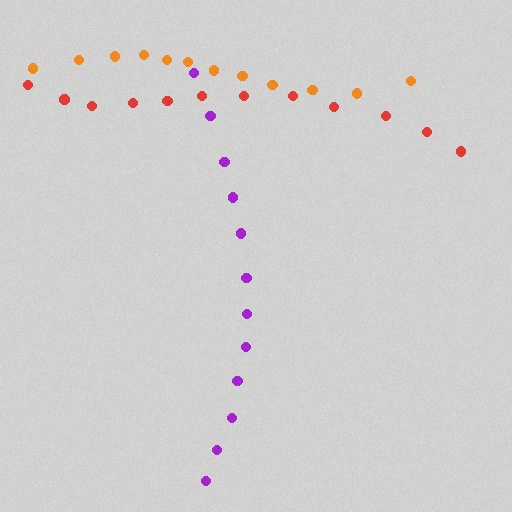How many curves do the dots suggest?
There are 3 distinct paths.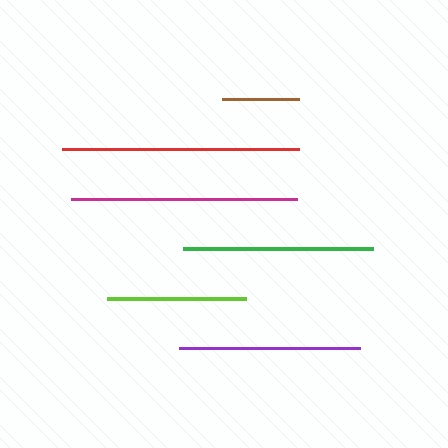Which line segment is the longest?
The red line is the longest at approximately 237 pixels.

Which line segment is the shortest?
The brown line is the shortest at approximately 77 pixels.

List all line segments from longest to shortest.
From longest to shortest: red, magenta, green, purple, lime, brown.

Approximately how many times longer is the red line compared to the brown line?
The red line is approximately 3.1 times the length of the brown line.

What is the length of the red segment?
The red segment is approximately 237 pixels long.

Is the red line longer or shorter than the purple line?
The red line is longer than the purple line.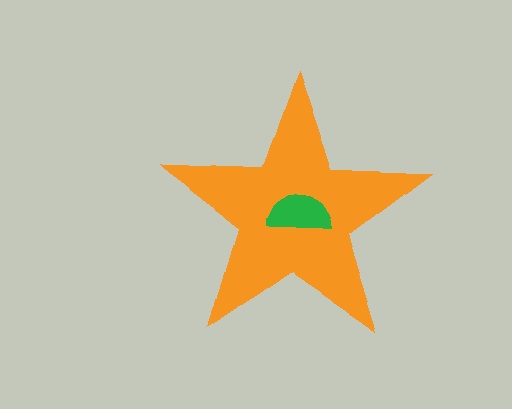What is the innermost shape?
The green semicircle.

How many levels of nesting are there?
2.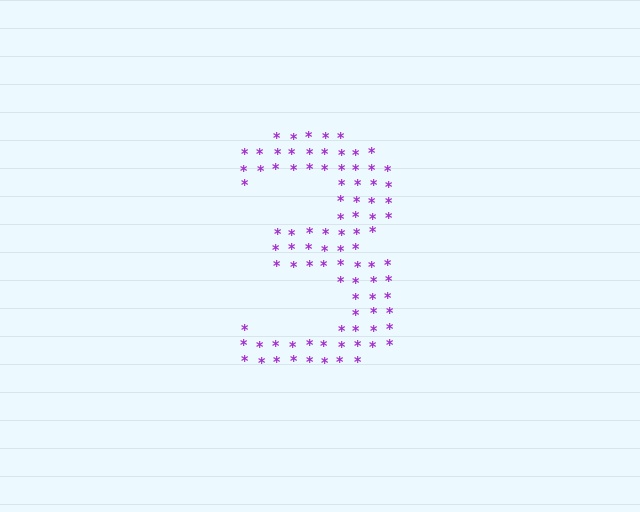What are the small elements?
The small elements are asterisks.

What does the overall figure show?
The overall figure shows the digit 3.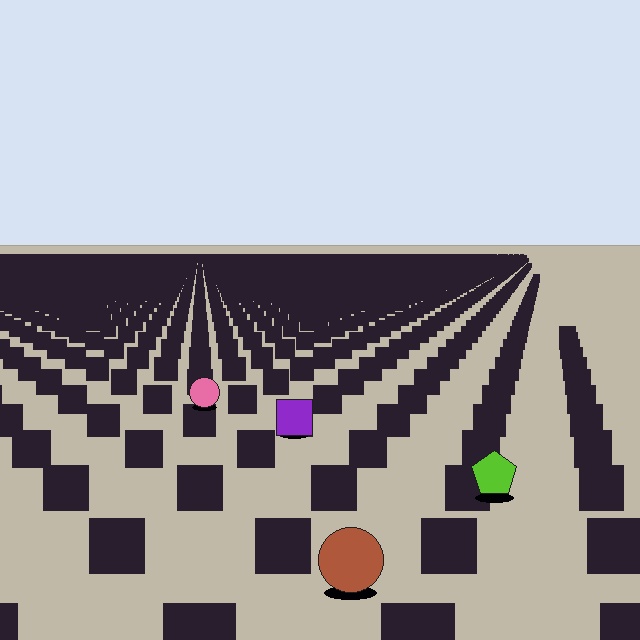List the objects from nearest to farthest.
From nearest to farthest: the brown circle, the lime pentagon, the purple square, the pink circle.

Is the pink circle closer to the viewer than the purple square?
No. The purple square is closer — you can tell from the texture gradient: the ground texture is coarser near it.